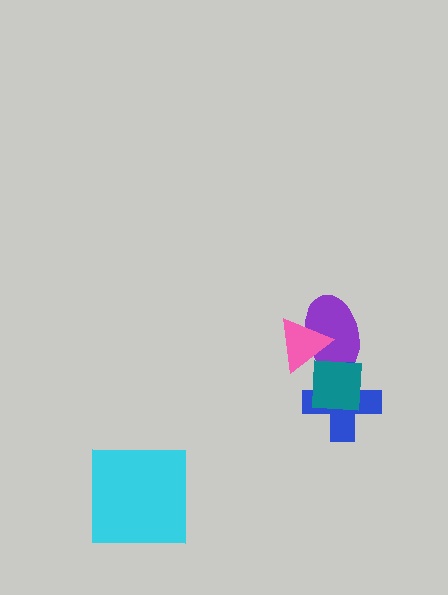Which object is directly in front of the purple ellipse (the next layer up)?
The blue cross is directly in front of the purple ellipse.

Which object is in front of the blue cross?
The teal square is in front of the blue cross.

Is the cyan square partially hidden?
No, no other shape covers it.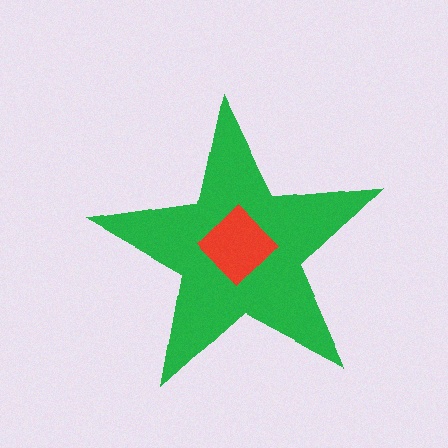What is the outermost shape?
The green star.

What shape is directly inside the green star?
The red diamond.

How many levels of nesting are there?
2.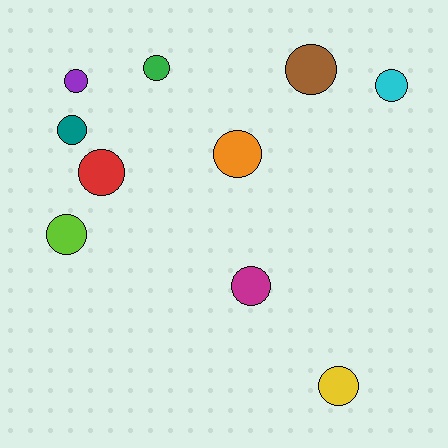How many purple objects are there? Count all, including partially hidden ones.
There is 1 purple object.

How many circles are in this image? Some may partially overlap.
There are 10 circles.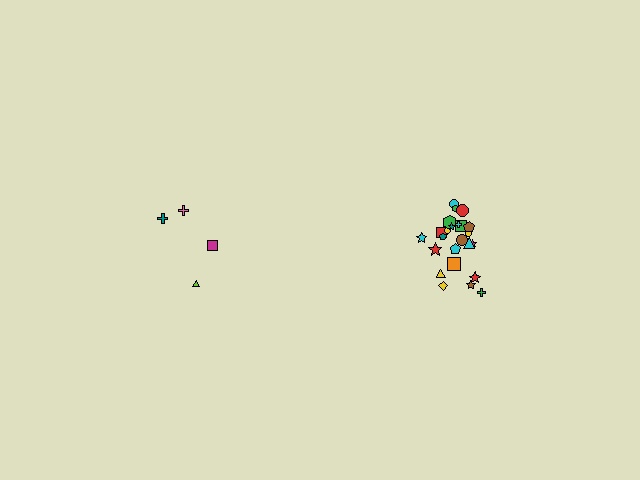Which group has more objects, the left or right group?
The right group.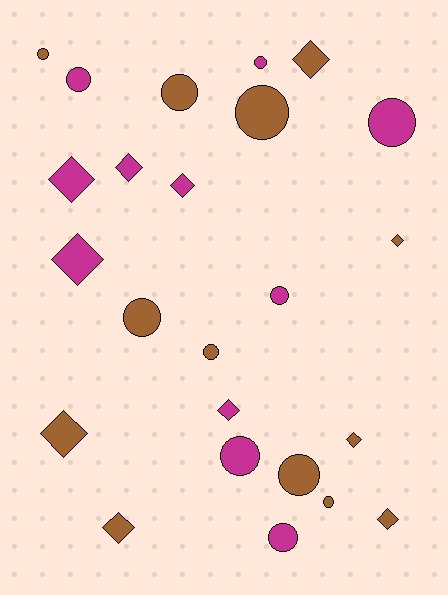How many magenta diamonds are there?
There are 5 magenta diamonds.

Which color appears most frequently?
Brown, with 13 objects.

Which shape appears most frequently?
Circle, with 13 objects.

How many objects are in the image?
There are 24 objects.